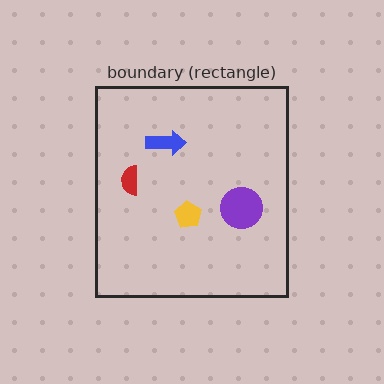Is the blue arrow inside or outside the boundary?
Inside.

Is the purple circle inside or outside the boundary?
Inside.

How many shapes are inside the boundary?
4 inside, 0 outside.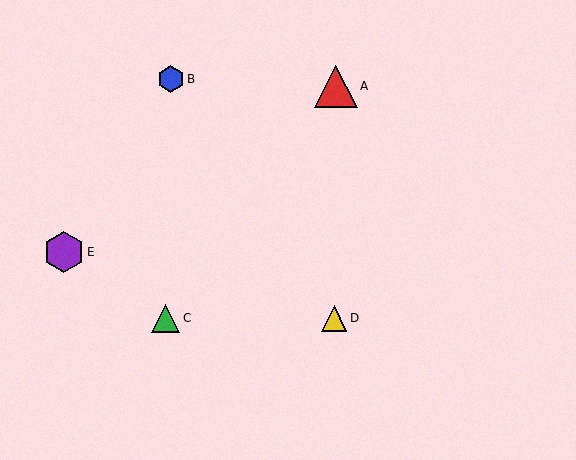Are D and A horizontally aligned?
No, D is at y≈318 and A is at y≈86.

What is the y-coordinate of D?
Object D is at y≈318.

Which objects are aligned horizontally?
Objects C, D are aligned horizontally.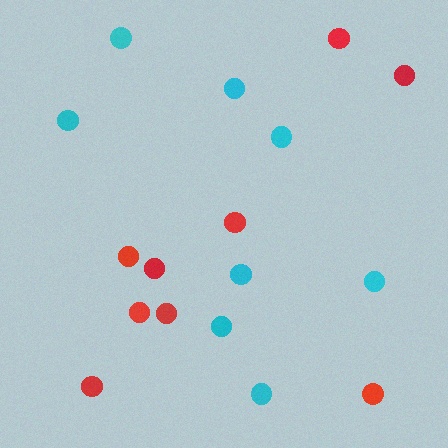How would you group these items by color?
There are 2 groups: one group of red circles (9) and one group of cyan circles (8).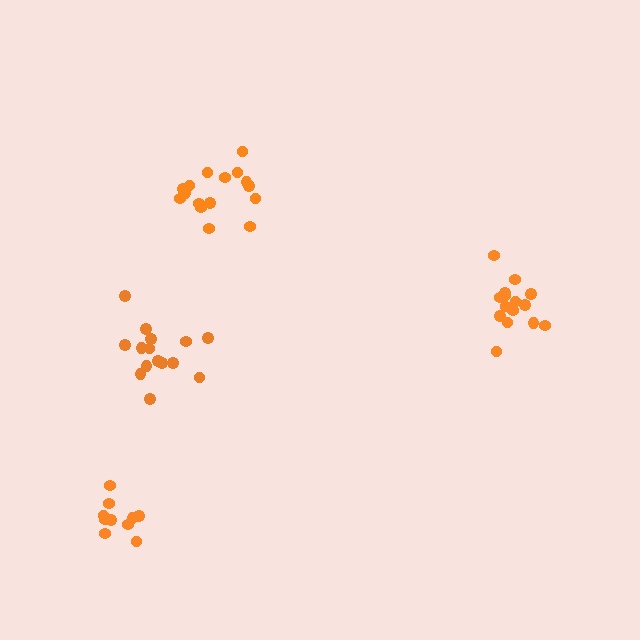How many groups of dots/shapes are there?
There are 4 groups.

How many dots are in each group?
Group 1: 15 dots, Group 2: 15 dots, Group 3: 16 dots, Group 4: 10 dots (56 total).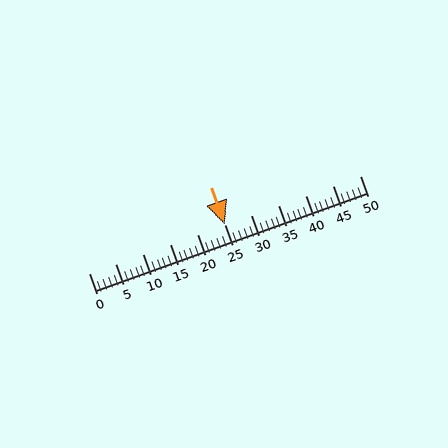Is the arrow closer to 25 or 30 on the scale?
The arrow is closer to 25.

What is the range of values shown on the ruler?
The ruler shows values from 0 to 50.